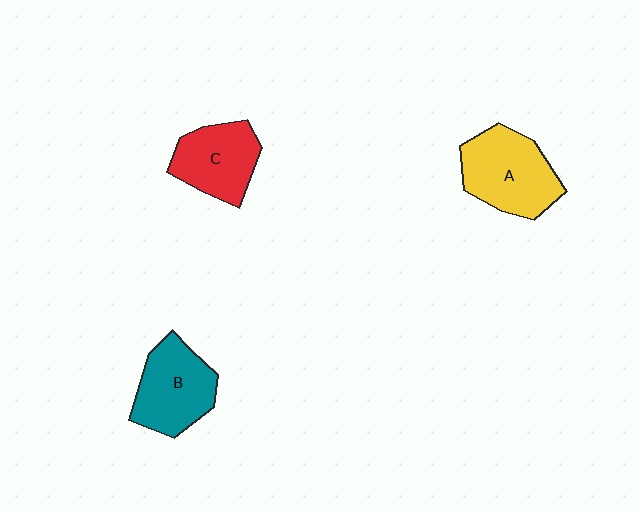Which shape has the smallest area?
Shape C (red).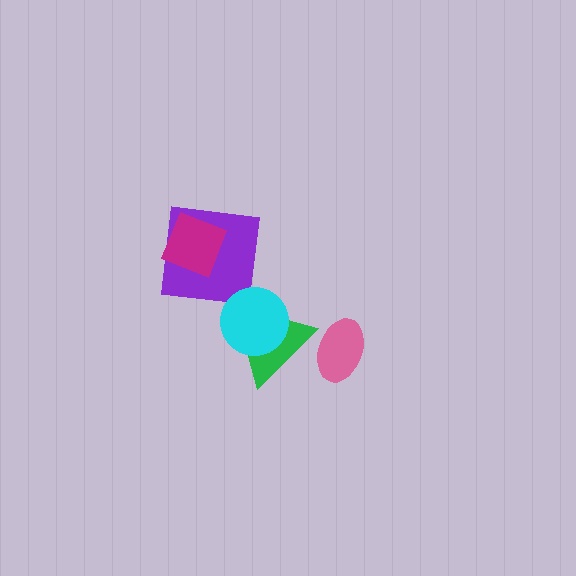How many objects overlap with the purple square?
1 object overlaps with the purple square.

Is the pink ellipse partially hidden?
Yes, it is partially covered by another shape.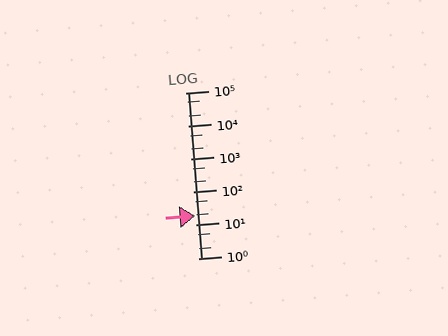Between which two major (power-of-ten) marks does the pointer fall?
The pointer is between 10 and 100.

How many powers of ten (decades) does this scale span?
The scale spans 5 decades, from 1 to 100000.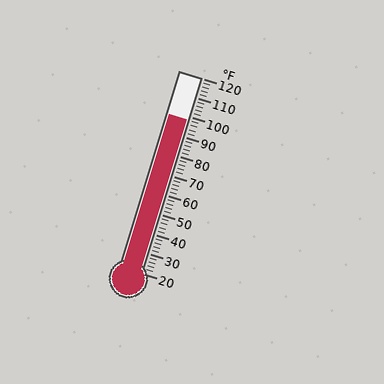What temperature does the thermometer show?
The thermometer shows approximately 98°F.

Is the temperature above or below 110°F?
The temperature is below 110°F.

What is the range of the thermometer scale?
The thermometer scale ranges from 20°F to 120°F.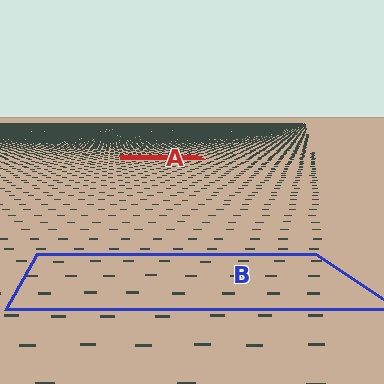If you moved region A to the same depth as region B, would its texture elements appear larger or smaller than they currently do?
They would appear larger. At a closer depth, the same texture elements are projected at a bigger on-screen size.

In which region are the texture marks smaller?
The texture marks are smaller in region A, because it is farther away.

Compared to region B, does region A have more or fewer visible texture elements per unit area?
Region A has more texture elements per unit area — they are packed more densely because it is farther away.